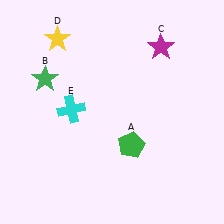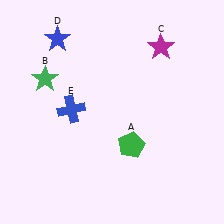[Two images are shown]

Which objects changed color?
D changed from yellow to blue. E changed from cyan to blue.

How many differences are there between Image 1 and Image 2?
There are 2 differences between the two images.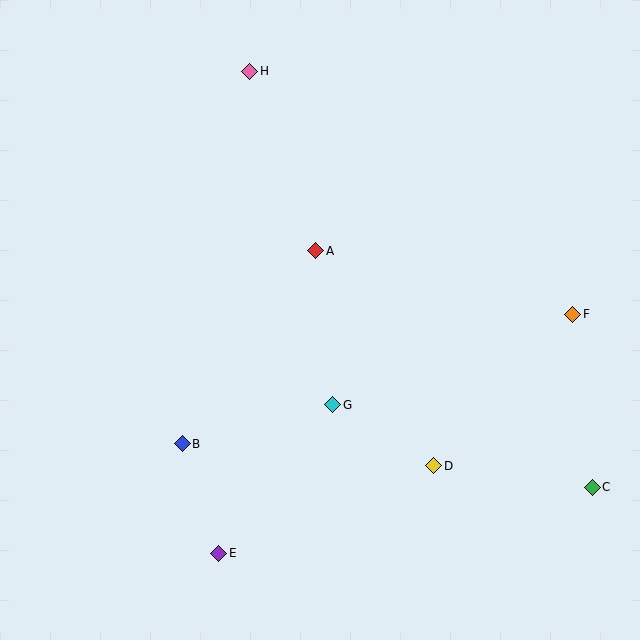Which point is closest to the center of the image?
Point A at (316, 251) is closest to the center.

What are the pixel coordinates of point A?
Point A is at (316, 251).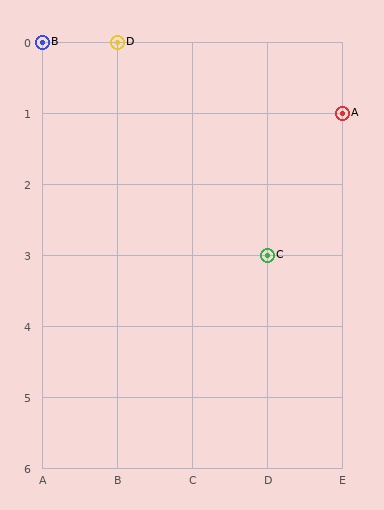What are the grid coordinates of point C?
Point C is at grid coordinates (D, 3).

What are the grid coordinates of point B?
Point B is at grid coordinates (A, 0).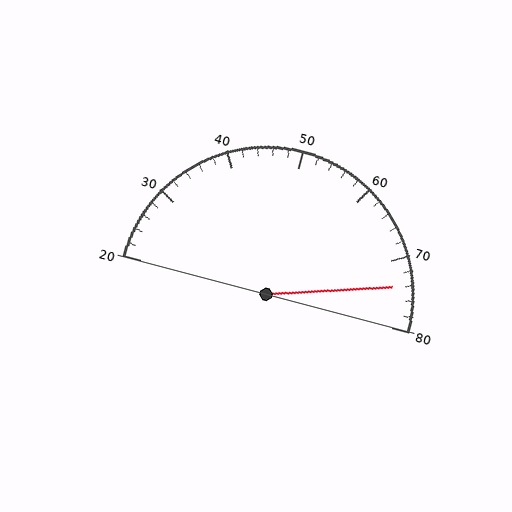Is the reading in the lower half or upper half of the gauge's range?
The reading is in the upper half of the range (20 to 80).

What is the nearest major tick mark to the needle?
The nearest major tick mark is 70.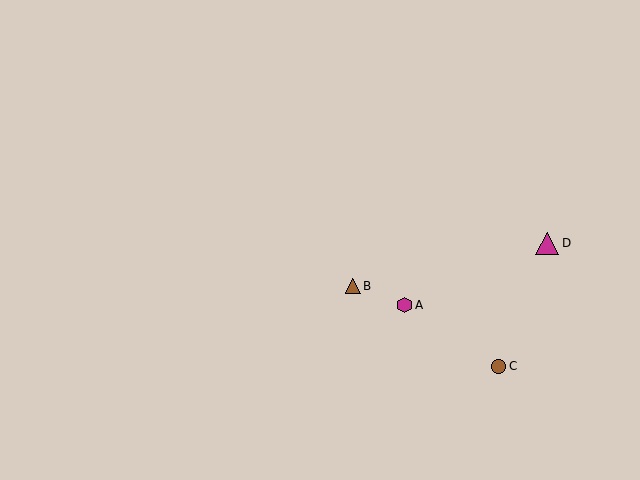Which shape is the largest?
The magenta triangle (labeled D) is the largest.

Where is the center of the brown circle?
The center of the brown circle is at (499, 366).